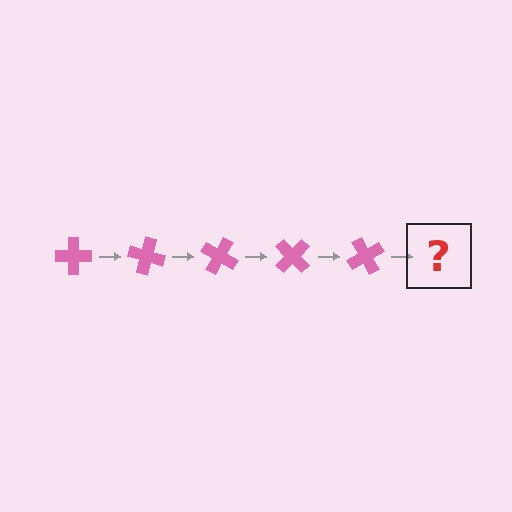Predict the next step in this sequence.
The next step is a pink cross rotated 75 degrees.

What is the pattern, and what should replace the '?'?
The pattern is that the cross rotates 15 degrees each step. The '?' should be a pink cross rotated 75 degrees.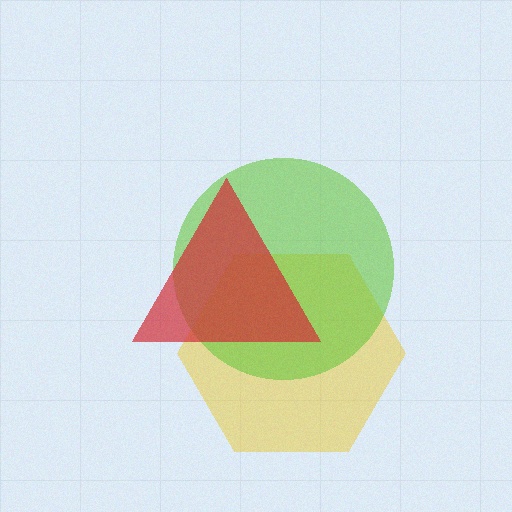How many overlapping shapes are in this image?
There are 3 overlapping shapes in the image.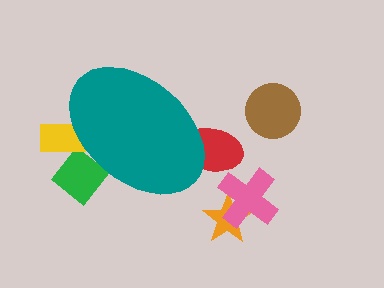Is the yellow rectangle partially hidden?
Yes, the yellow rectangle is partially hidden behind the teal ellipse.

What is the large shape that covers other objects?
A teal ellipse.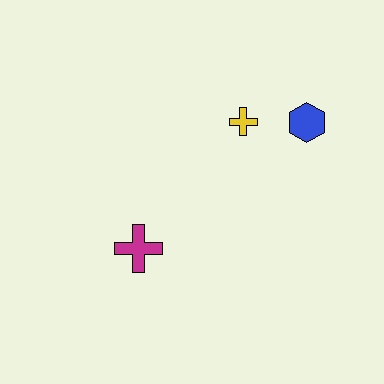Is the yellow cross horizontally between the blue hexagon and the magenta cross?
Yes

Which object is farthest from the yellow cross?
The magenta cross is farthest from the yellow cross.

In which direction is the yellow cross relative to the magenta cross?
The yellow cross is above the magenta cross.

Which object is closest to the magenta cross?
The yellow cross is closest to the magenta cross.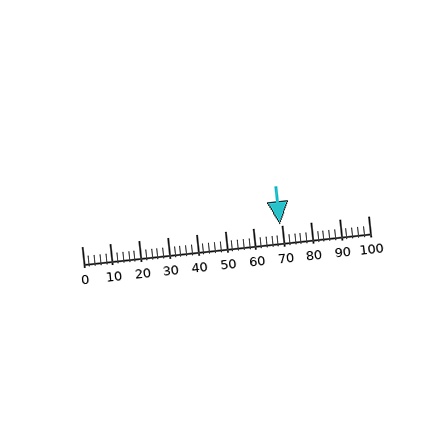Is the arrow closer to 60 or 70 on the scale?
The arrow is closer to 70.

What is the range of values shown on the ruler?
The ruler shows values from 0 to 100.